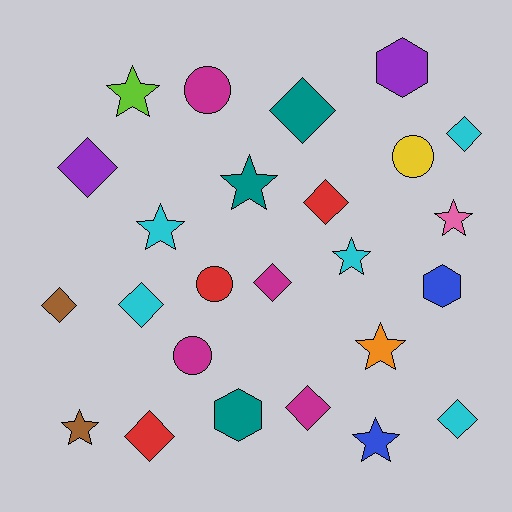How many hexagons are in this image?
There are 3 hexagons.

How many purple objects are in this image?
There are 2 purple objects.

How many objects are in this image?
There are 25 objects.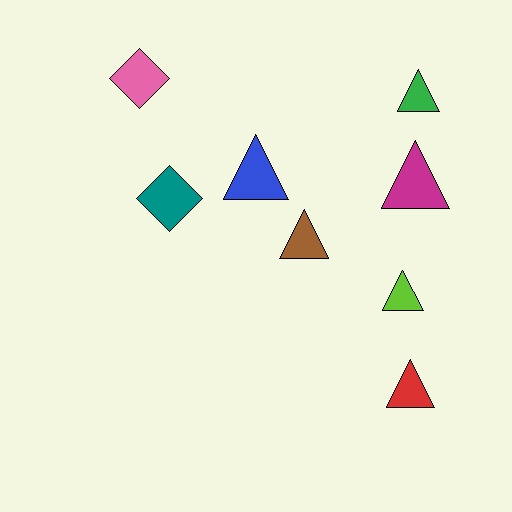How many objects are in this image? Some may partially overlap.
There are 8 objects.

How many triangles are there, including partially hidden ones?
There are 6 triangles.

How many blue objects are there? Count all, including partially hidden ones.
There is 1 blue object.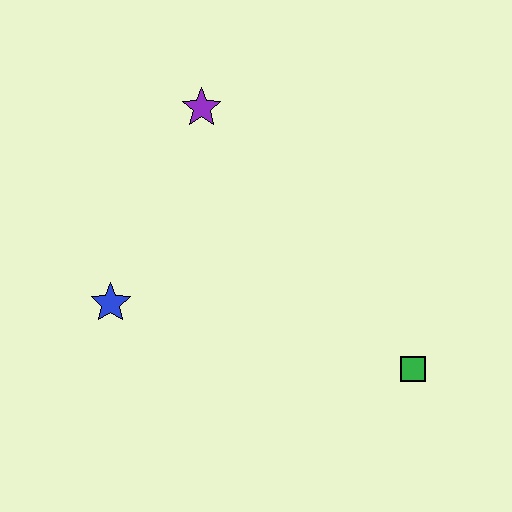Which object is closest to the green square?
The blue star is closest to the green square.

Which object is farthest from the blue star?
The green square is farthest from the blue star.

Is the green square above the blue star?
No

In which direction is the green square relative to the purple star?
The green square is below the purple star.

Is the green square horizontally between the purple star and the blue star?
No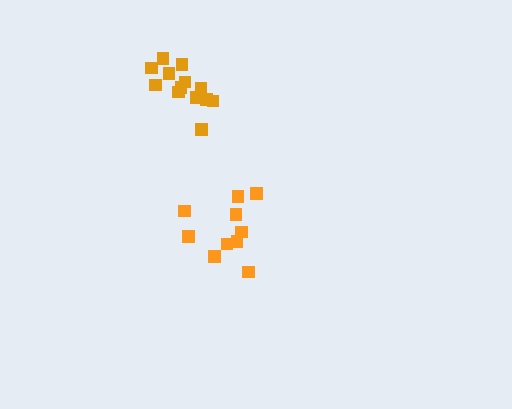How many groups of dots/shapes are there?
There are 2 groups.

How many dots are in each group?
Group 1: 10 dots, Group 2: 13 dots (23 total).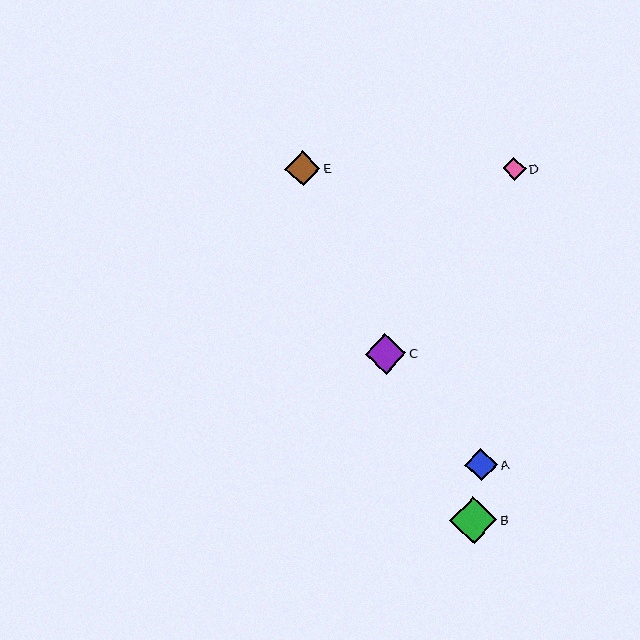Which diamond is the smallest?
Diamond D is the smallest with a size of approximately 23 pixels.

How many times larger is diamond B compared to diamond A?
Diamond B is approximately 1.4 times the size of diamond A.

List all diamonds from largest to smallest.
From largest to smallest: B, C, E, A, D.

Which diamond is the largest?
Diamond B is the largest with a size of approximately 47 pixels.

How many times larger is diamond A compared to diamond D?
Diamond A is approximately 1.4 times the size of diamond D.